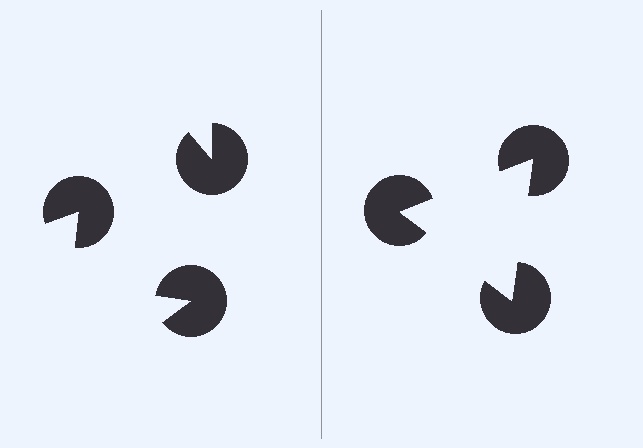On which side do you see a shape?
An illusory triangle appears on the right side. On the left side the wedge cuts are rotated, so no coherent shape forms.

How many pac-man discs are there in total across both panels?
6 — 3 on each side.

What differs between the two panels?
The pac-man discs are positioned identically on both sides; only the wedge orientations differ. On the right they align to a triangle; on the left they are misaligned.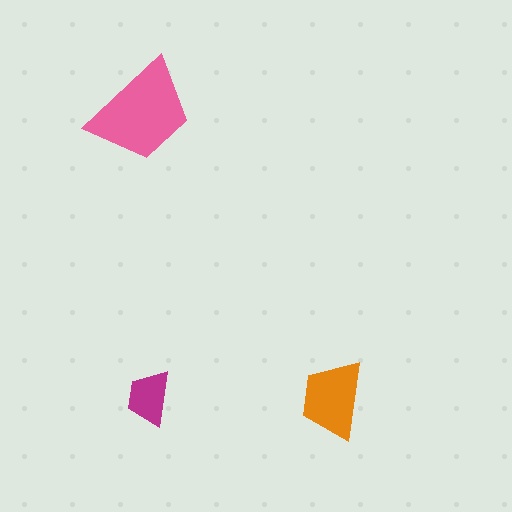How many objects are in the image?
There are 3 objects in the image.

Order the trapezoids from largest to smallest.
the pink one, the orange one, the magenta one.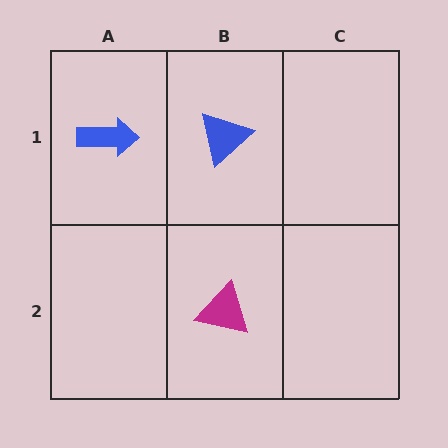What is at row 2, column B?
A magenta triangle.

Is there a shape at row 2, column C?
No, that cell is empty.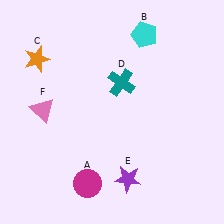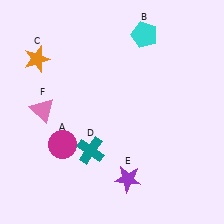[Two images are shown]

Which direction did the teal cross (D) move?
The teal cross (D) moved down.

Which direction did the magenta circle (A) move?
The magenta circle (A) moved up.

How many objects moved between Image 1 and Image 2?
2 objects moved between the two images.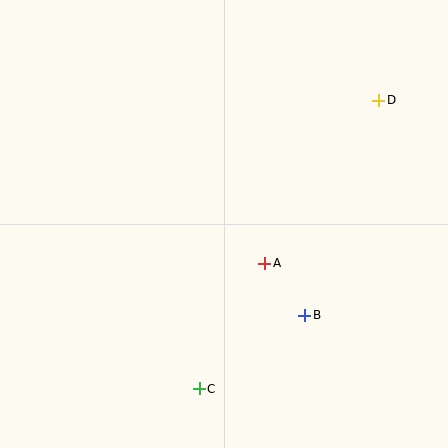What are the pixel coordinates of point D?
Point D is at (379, 100).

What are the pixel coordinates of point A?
Point A is at (265, 263).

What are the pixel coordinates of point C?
Point C is at (199, 389).